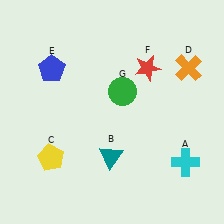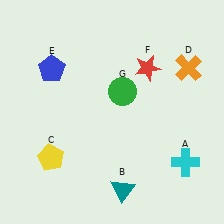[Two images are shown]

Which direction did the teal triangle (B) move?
The teal triangle (B) moved down.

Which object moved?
The teal triangle (B) moved down.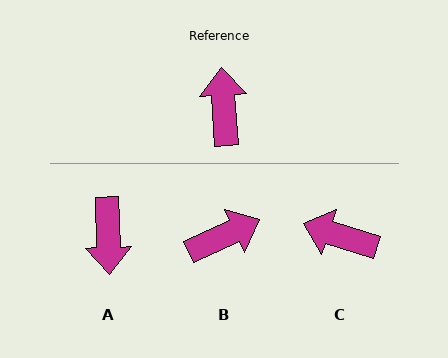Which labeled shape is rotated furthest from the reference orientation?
A, about 178 degrees away.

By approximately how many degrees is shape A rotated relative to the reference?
Approximately 178 degrees counter-clockwise.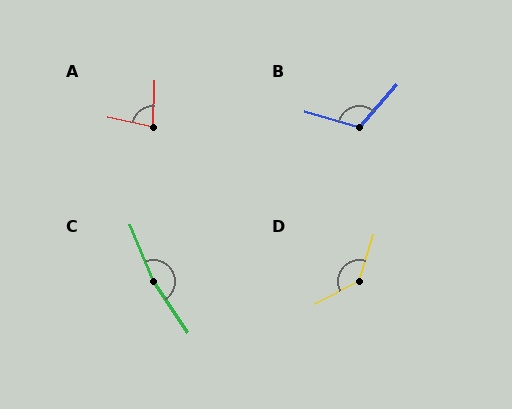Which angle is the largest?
C, at approximately 168 degrees.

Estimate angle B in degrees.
Approximately 115 degrees.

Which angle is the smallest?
A, at approximately 80 degrees.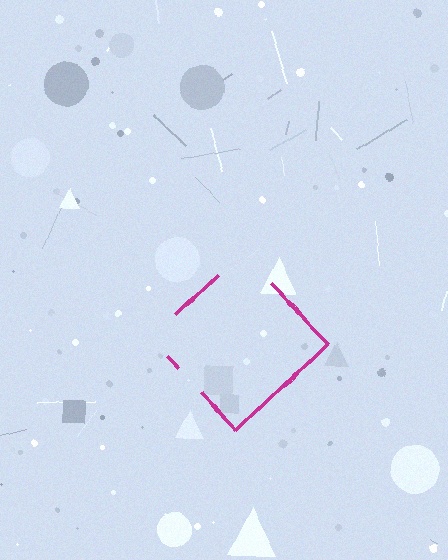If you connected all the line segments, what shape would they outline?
They would outline a diamond.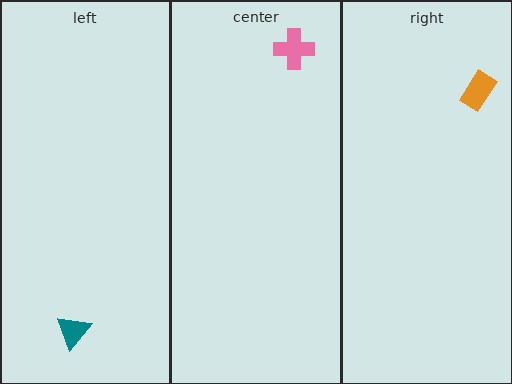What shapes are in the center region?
The pink cross.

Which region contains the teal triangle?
The left region.